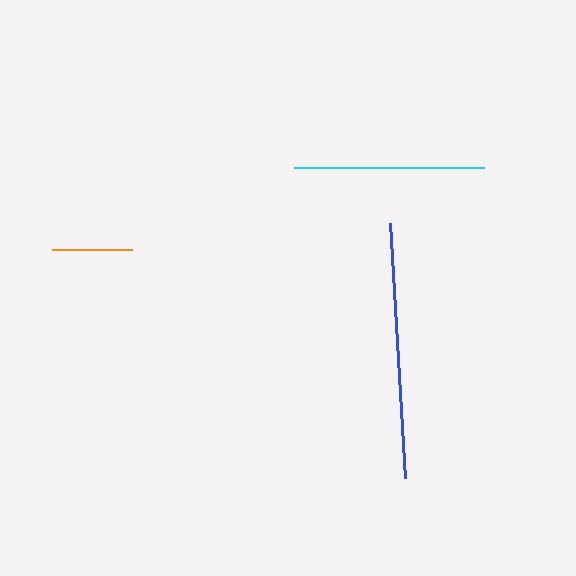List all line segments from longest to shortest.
From longest to shortest: blue, cyan, orange.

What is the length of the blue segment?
The blue segment is approximately 255 pixels long.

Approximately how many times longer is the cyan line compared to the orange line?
The cyan line is approximately 2.4 times the length of the orange line.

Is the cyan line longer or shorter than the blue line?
The blue line is longer than the cyan line.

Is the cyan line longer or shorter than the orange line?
The cyan line is longer than the orange line.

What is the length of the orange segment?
The orange segment is approximately 80 pixels long.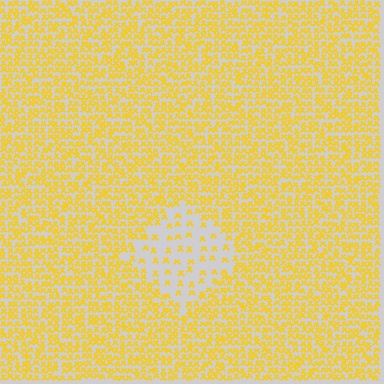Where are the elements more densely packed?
The elements are more densely packed outside the diamond boundary.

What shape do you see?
I see a diamond.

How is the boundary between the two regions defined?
The boundary is defined by a change in element density (approximately 3.0x ratio). All elements are the same color, size, and shape.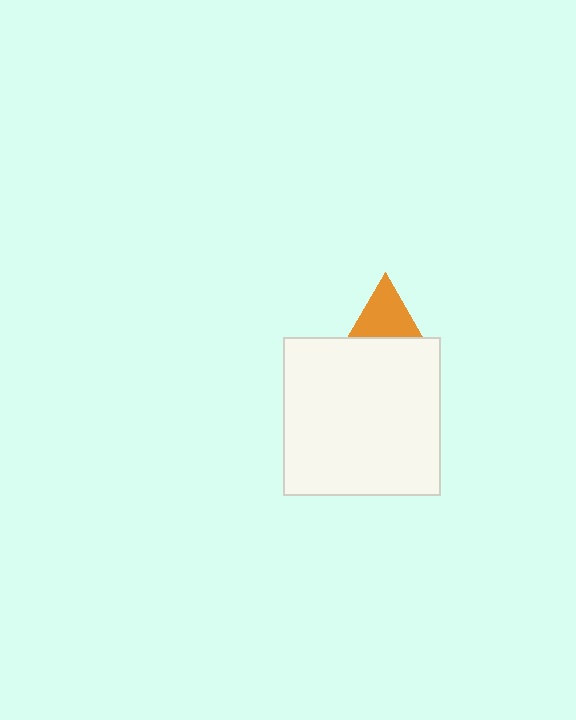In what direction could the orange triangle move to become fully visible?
The orange triangle could move up. That would shift it out from behind the white square entirely.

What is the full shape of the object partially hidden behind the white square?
The partially hidden object is an orange triangle.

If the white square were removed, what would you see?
You would see the complete orange triangle.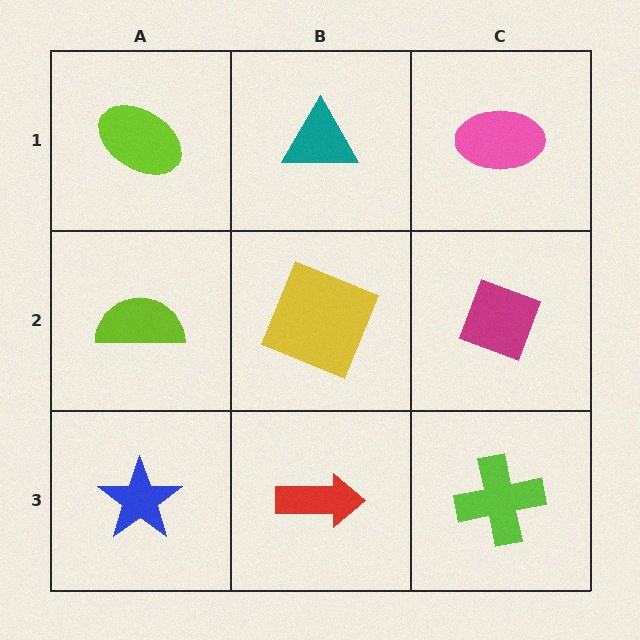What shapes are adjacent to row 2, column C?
A pink ellipse (row 1, column C), a lime cross (row 3, column C), a yellow square (row 2, column B).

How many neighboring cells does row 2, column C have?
3.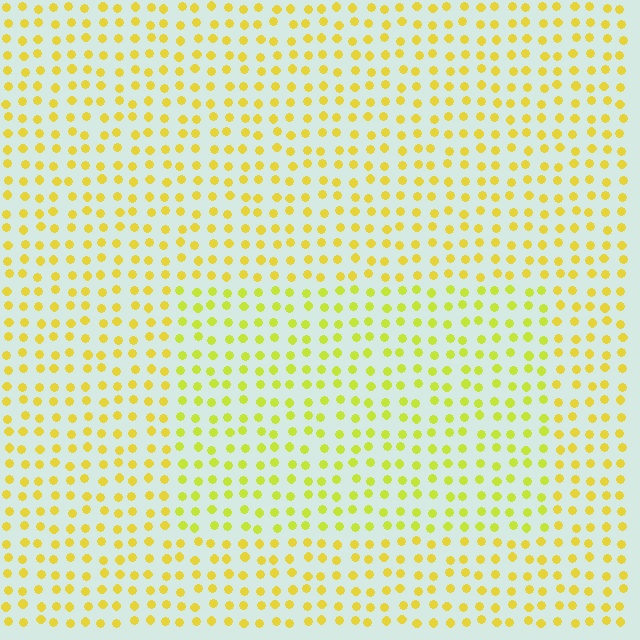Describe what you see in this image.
The image is filled with small yellow elements in a uniform arrangement. A rectangle-shaped region is visible where the elements are tinted to a slightly different hue, forming a subtle color boundary.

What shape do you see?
I see a rectangle.